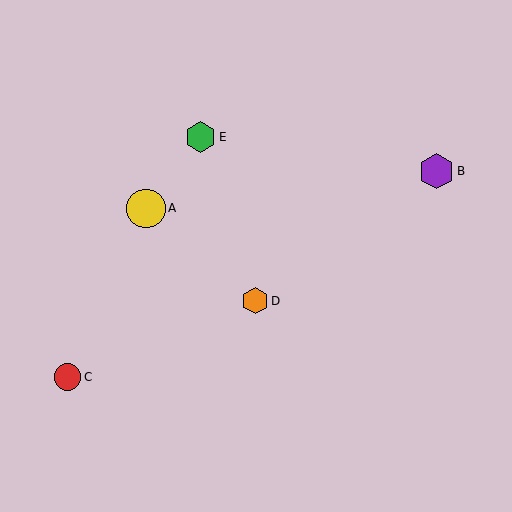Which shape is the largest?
The yellow circle (labeled A) is the largest.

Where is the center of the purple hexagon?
The center of the purple hexagon is at (437, 171).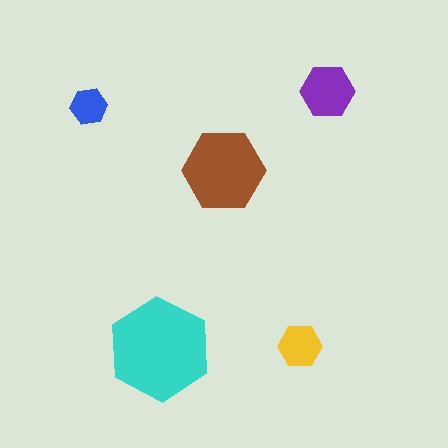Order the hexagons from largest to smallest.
the cyan one, the brown one, the purple one, the yellow one, the blue one.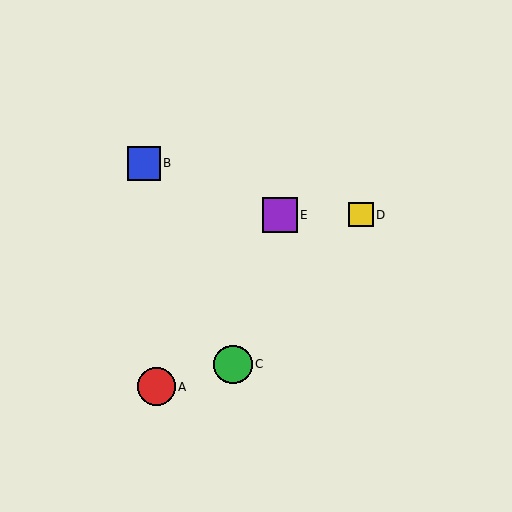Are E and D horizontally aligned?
Yes, both are at y≈215.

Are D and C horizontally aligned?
No, D is at y≈215 and C is at y≈364.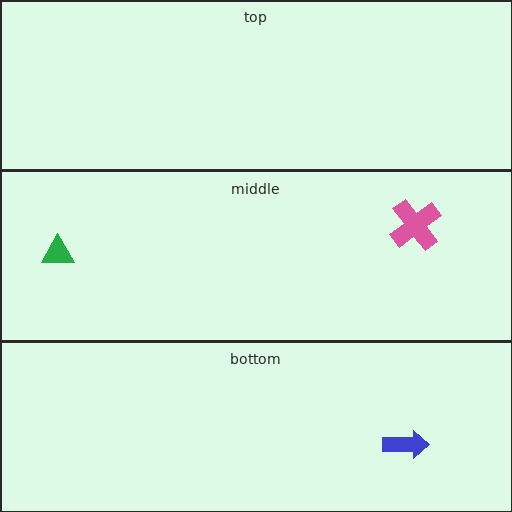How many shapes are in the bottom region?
1.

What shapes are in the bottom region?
The blue arrow.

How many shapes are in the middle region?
2.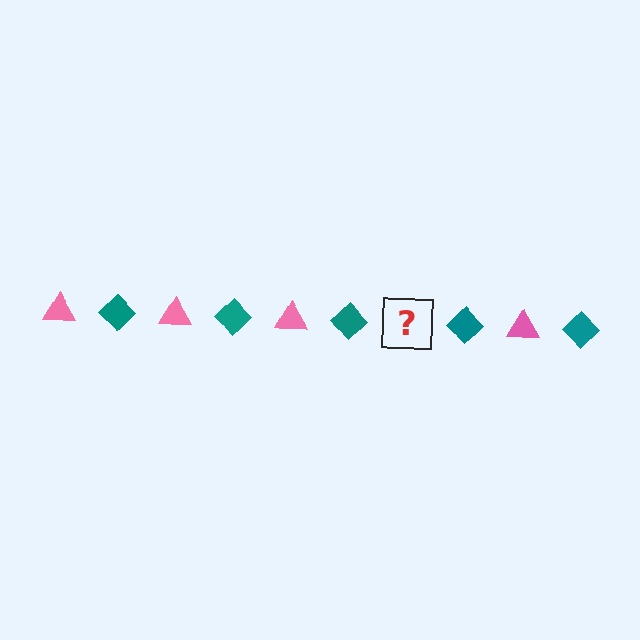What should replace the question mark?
The question mark should be replaced with a pink triangle.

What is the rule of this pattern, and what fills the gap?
The rule is that the pattern alternates between pink triangle and teal diamond. The gap should be filled with a pink triangle.